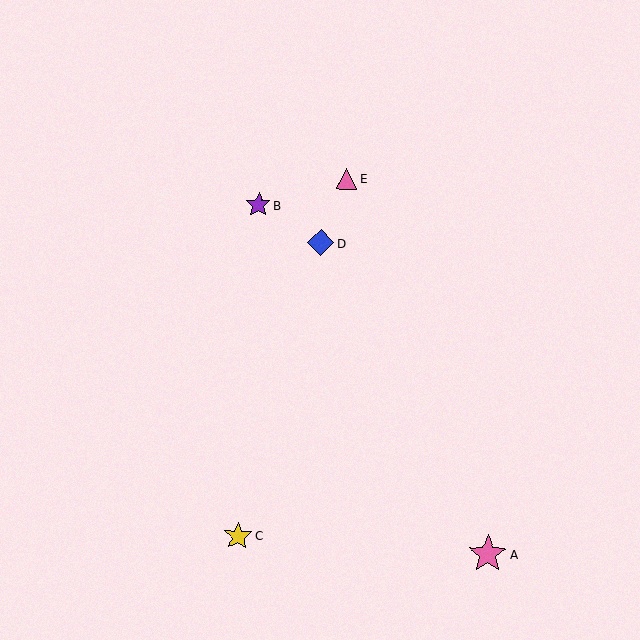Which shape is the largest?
The pink star (labeled A) is the largest.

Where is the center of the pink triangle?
The center of the pink triangle is at (347, 179).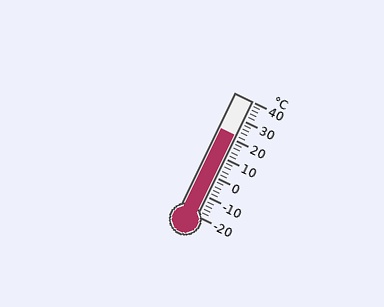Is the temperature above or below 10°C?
The temperature is above 10°C.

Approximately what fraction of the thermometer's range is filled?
The thermometer is filled to approximately 70% of its range.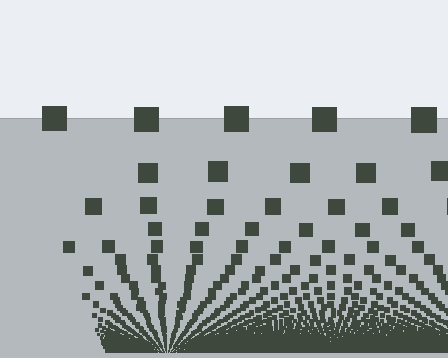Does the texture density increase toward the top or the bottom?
Density increases toward the bottom.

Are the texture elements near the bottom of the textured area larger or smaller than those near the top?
Smaller. The gradient is inverted — elements near the bottom are smaller and denser.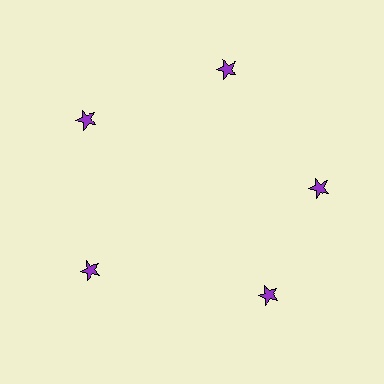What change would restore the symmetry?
The symmetry would be restored by rotating it back into even spacing with its neighbors so that all 5 stars sit at equal angles and equal distance from the center.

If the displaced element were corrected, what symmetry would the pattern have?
It would have 5-fold rotational symmetry — the pattern would map onto itself every 72 degrees.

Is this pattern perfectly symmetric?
No. The 5 purple stars are arranged in a ring, but one element near the 5 o'clock position is rotated out of alignment along the ring, breaking the 5-fold rotational symmetry.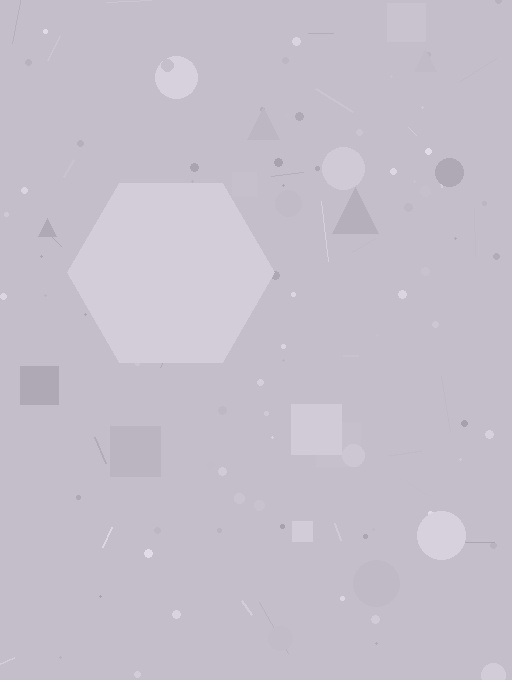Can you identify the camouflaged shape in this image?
The camouflaged shape is a hexagon.